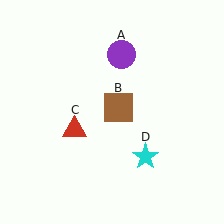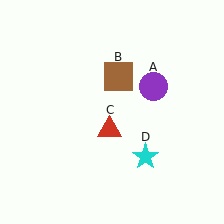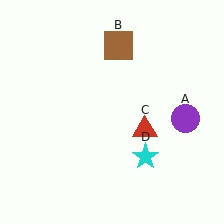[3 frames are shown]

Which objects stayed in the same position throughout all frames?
Cyan star (object D) remained stationary.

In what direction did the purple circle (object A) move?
The purple circle (object A) moved down and to the right.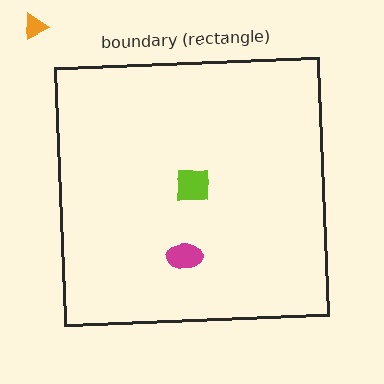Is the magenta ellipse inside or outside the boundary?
Inside.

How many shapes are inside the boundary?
2 inside, 1 outside.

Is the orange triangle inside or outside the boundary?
Outside.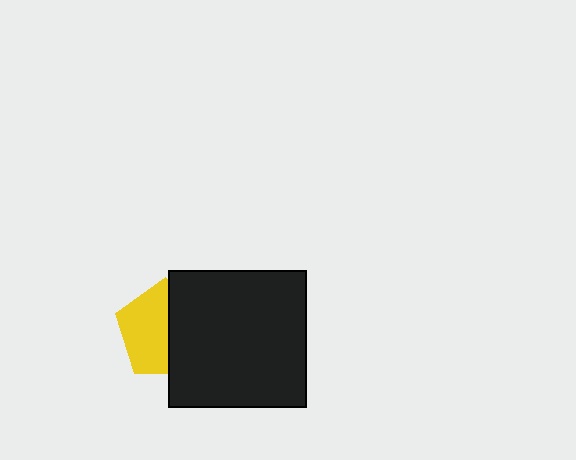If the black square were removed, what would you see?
You would see the complete yellow pentagon.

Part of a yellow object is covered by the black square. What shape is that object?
It is a pentagon.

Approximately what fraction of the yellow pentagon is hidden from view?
Roughly 47% of the yellow pentagon is hidden behind the black square.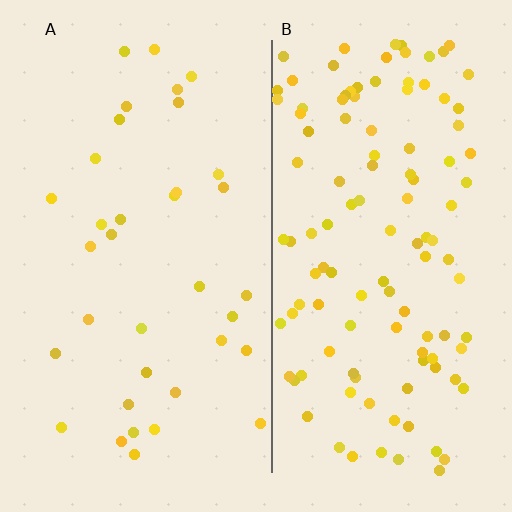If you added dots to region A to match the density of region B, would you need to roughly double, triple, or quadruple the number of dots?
Approximately triple.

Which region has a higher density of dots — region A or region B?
B (the right).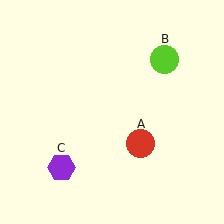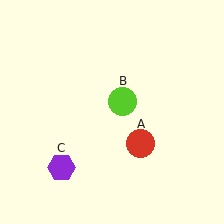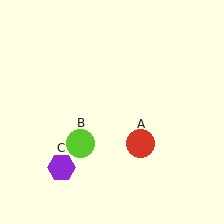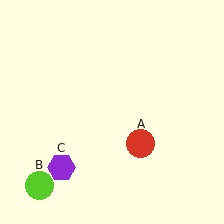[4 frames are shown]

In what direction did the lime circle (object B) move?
The lime circle (object B) moved down and to the left.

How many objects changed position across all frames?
1 object changed position: lime circle (object B).